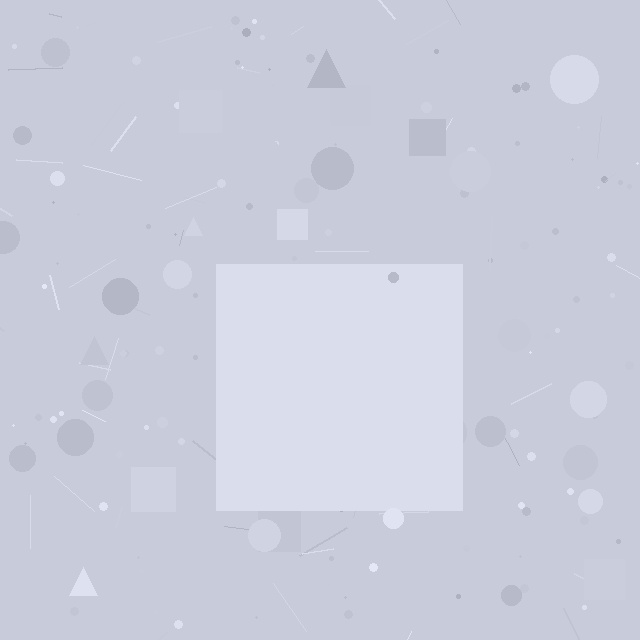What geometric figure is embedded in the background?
A square is embedded in the background.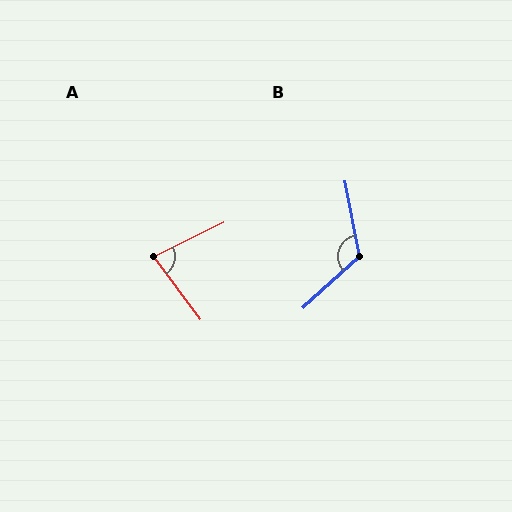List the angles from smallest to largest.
A (80°), B (122°).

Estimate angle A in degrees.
Approximately 80 degrees.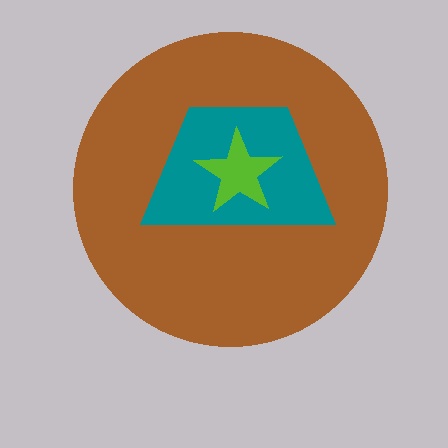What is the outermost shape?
The brown circle.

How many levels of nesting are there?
3.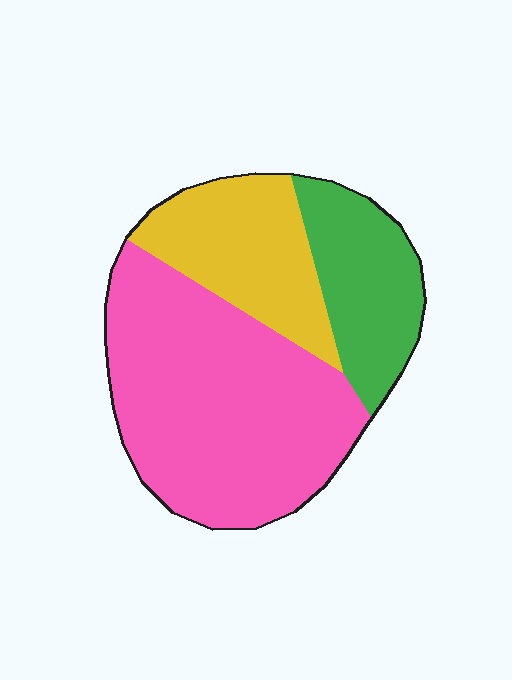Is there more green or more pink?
Pink.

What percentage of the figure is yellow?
Yellow covers 24% of the figure.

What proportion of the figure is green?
Green covers around 20% of the figure.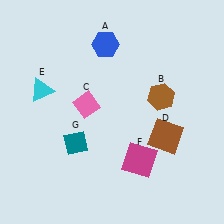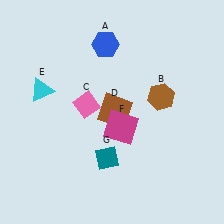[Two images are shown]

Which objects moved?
The objects that moved are: the brown square (D), the magenta square (F), the teal diamond (G).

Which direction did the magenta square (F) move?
The magenta square (F) moved up.